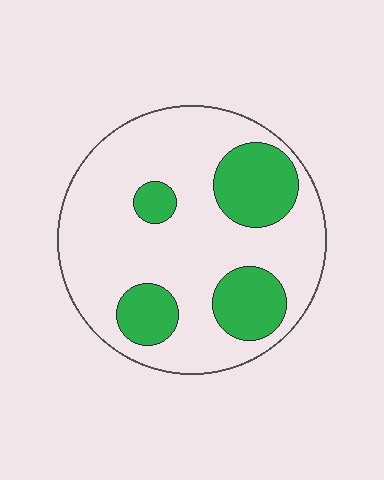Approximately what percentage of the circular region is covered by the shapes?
Approximately 25%.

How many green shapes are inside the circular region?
4.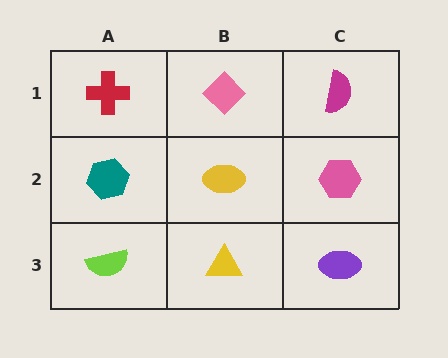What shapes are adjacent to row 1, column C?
A pink hexagon (row 2, column C), a pink diamond (row 1, column B).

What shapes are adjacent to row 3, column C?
A pink hexagon (row 2, column C), a yellow triangle (row 3, column B).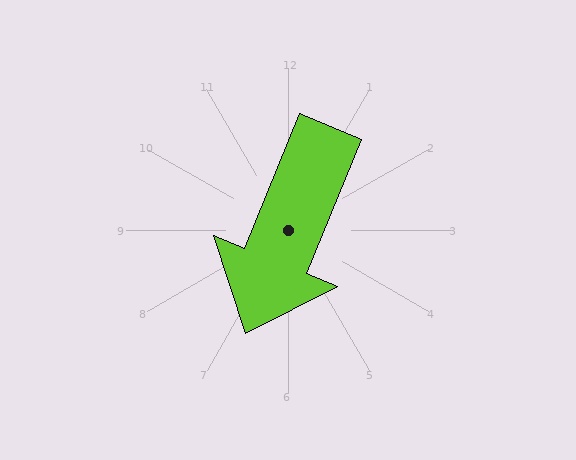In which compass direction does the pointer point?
South.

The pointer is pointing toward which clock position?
Roughly 7 o'clock.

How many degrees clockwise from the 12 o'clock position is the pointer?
Approximately 202 degrees.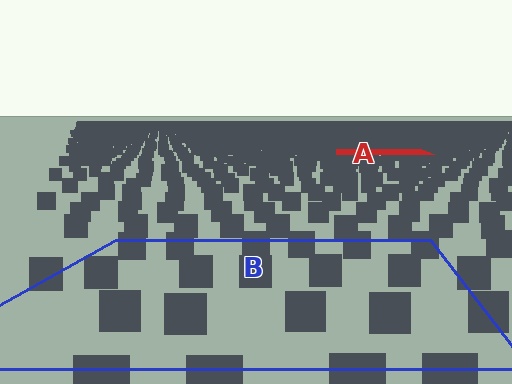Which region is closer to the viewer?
Region B is closer. The texture elements there are larger and more spread out.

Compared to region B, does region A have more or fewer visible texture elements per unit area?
Region A has more texture elements per unit area — they are packed more densely because it is farther away.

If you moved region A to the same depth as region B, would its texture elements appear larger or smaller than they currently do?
They would appear larger. At a closer depth, the same texture elements are projected at a bigger on-screen size.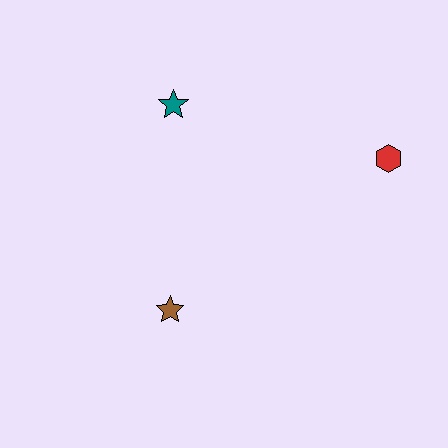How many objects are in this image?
There are 3 objects.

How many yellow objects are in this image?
There are no yellow objects.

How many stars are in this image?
There are 2 stars.